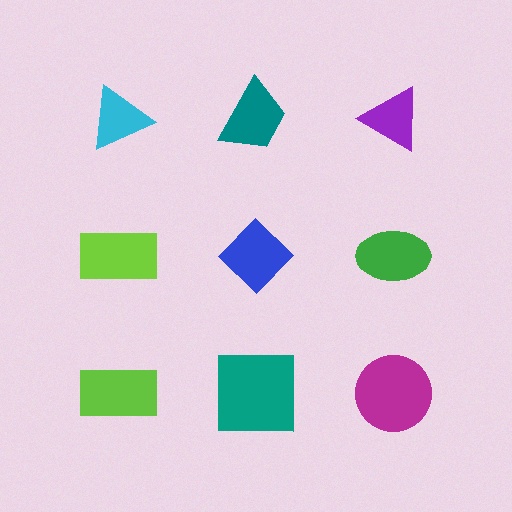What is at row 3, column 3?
A magenta circle.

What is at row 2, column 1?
A lime rectangle.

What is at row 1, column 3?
A purple triangle.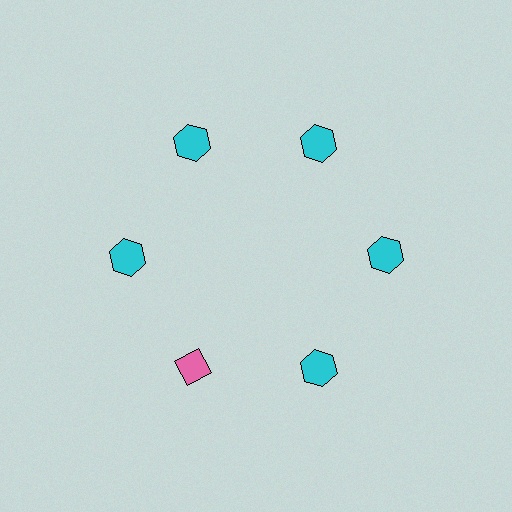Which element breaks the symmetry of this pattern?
The pink diamond at roughly the 7 o'clock position breaks the symmetry. All other shapes are cyan hexagons.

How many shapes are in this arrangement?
There are 6 shapes arranged in a ring pattern.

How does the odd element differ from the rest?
It differs in both color (pink instead of cyan) and shape (diamond instead of hexagon).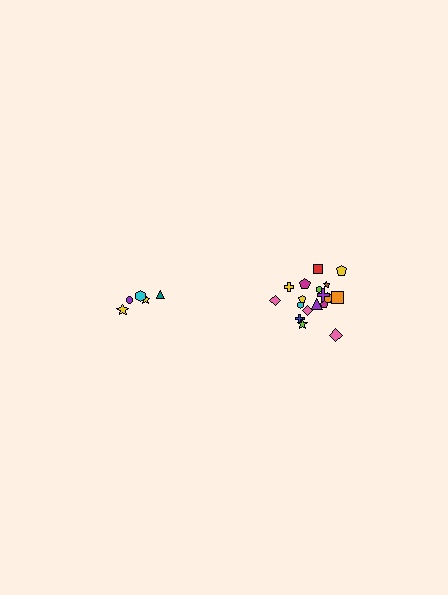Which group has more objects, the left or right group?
The right group.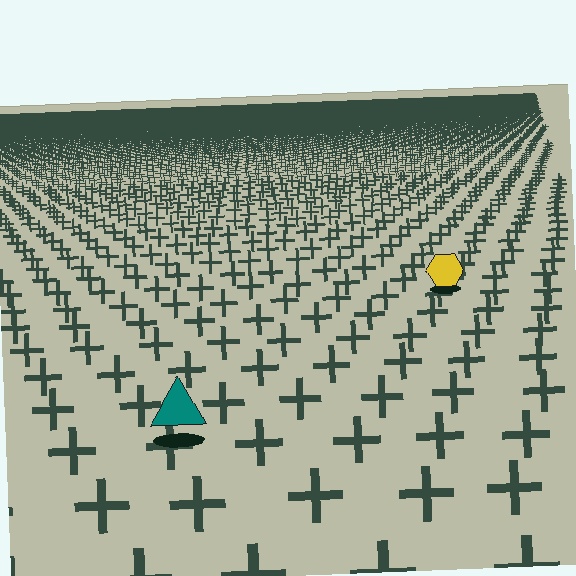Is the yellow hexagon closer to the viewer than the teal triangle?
No. The teal triangle is closer — you can tell from the texture gradient: the ground texture is coarser near it.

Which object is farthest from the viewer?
The yellow hexagon is farthest from the viewer. It appears smaller and the ground texture around it is denser.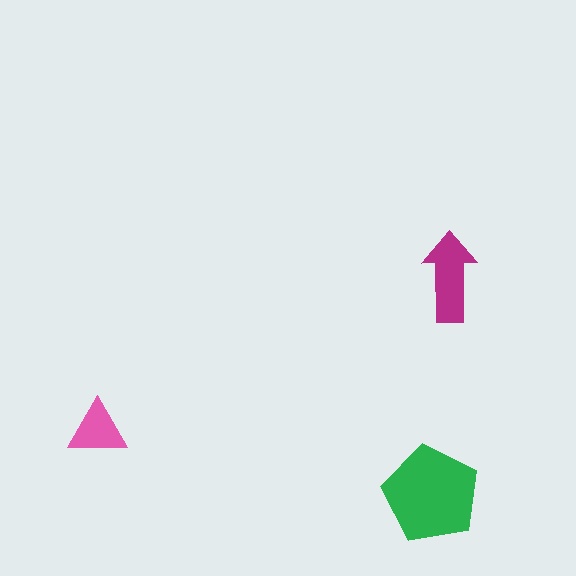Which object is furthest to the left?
The pink triangle is leftmost.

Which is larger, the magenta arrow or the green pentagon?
The green pentagon.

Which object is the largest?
The green pentagon.